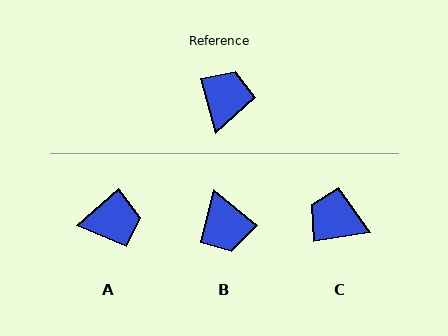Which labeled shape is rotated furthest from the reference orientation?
B, about 145 degrees away.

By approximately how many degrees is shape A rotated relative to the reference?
Approximately 64 degrees clockwise.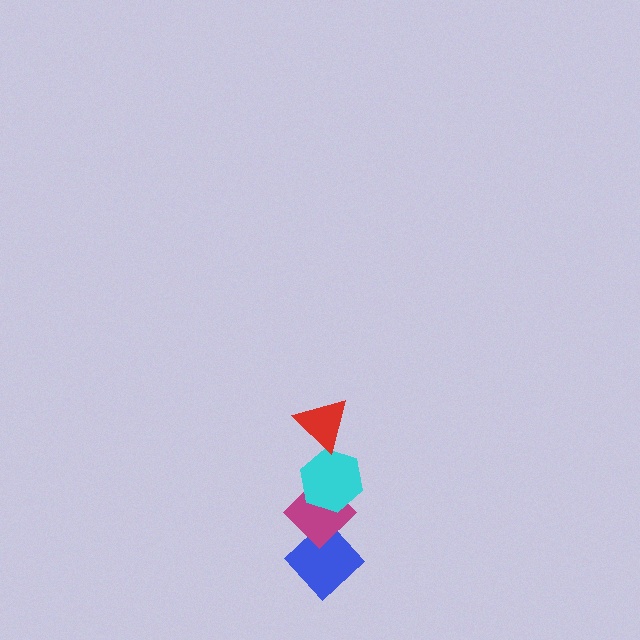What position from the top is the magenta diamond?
The magenta diamond is 3rd from the top.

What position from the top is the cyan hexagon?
The cyan hexagon is 2nd from the top.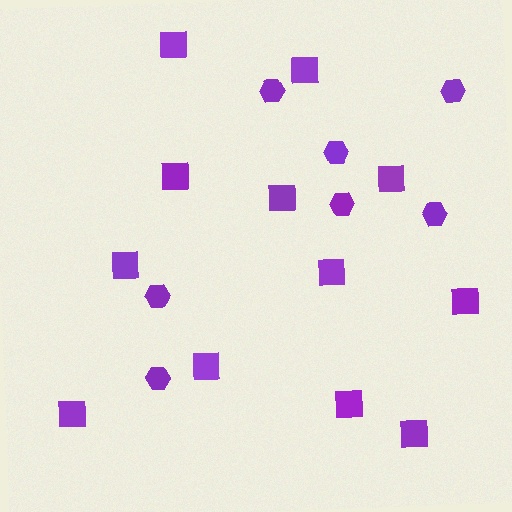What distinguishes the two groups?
There are 2 groups: one group of squares (12) and one group of hexagons (7).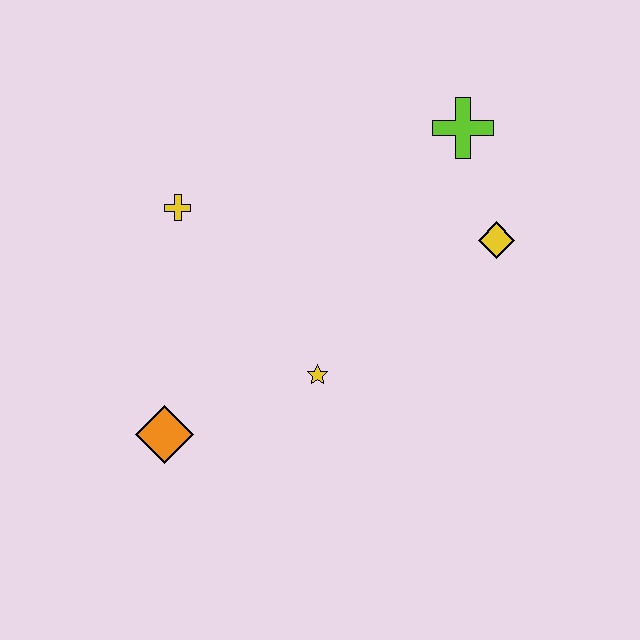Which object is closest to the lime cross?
The yellow diamond is closest to the lime cross.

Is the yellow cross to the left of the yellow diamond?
Yes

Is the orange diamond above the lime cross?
No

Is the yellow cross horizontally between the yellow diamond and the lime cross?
No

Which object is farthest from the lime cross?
The orange diamond is farthest from the lime cross.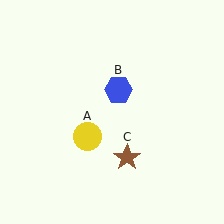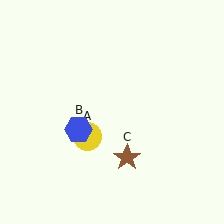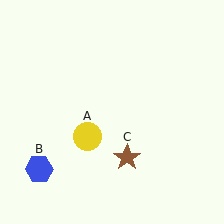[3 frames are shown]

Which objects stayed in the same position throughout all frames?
Yellow circle (object A) and brown star (object C) remained stationary.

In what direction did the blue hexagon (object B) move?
The blue hexagon (object B) moved down and to the left.